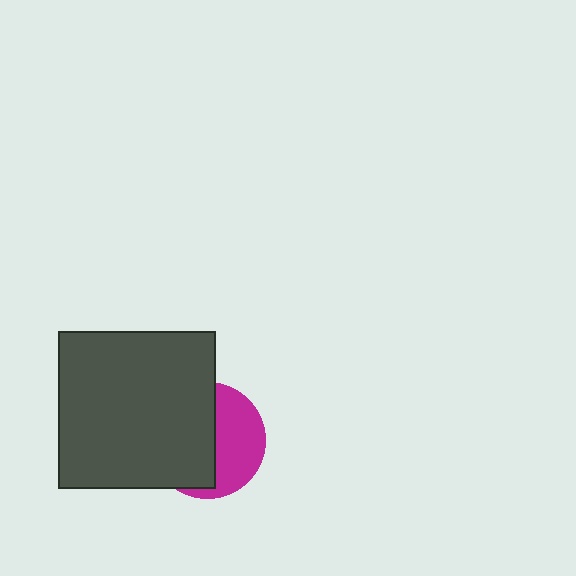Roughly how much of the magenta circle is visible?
A small part of it is visible (roughly 44%).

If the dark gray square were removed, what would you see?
You would see the complete magenta circle.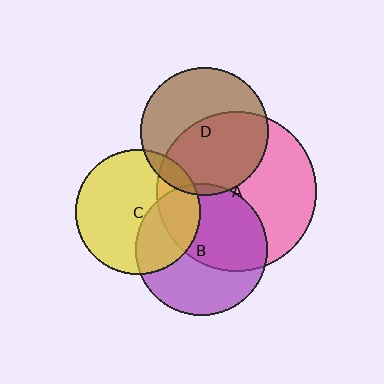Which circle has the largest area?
Circle A (pink).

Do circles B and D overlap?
Yes.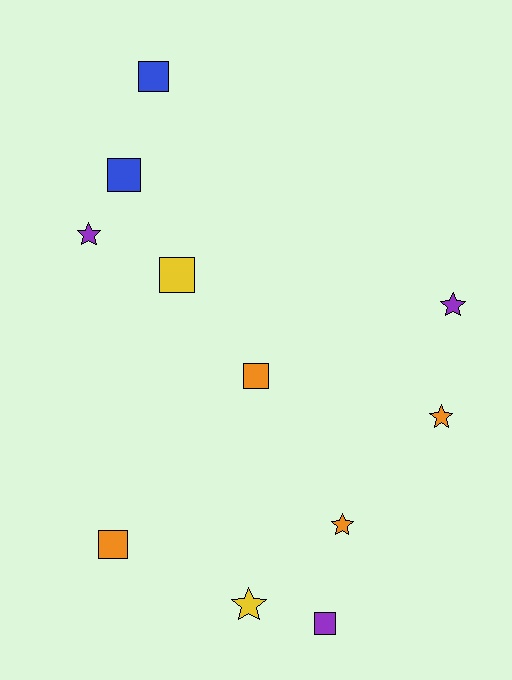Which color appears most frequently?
Orange, with 4 objects.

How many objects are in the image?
There are 11 objects.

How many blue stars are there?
There are no blue stars.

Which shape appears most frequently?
Square, with 6 objects.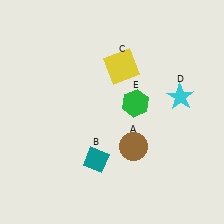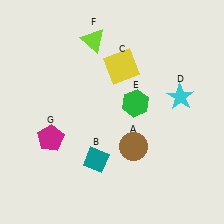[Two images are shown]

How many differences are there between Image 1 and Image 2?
There are 2 differences between the two images.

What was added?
A lime triangle (F), a magenta pentagon (G) were added in Image 2.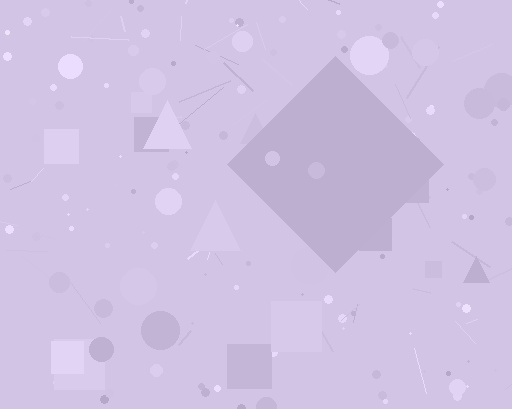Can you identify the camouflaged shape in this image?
The camouflaged shape is a diamond.